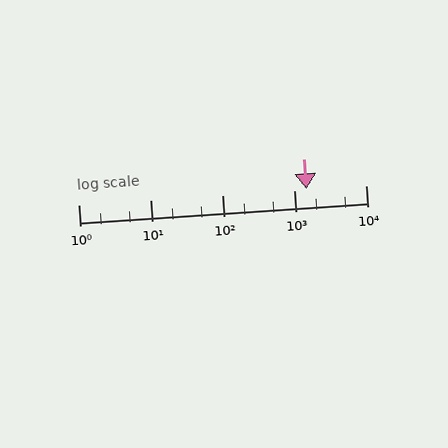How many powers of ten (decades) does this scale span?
The scale spans 4 decades, from 1 to 10000.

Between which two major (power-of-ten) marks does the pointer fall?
The pointer is between 1000 and 10000.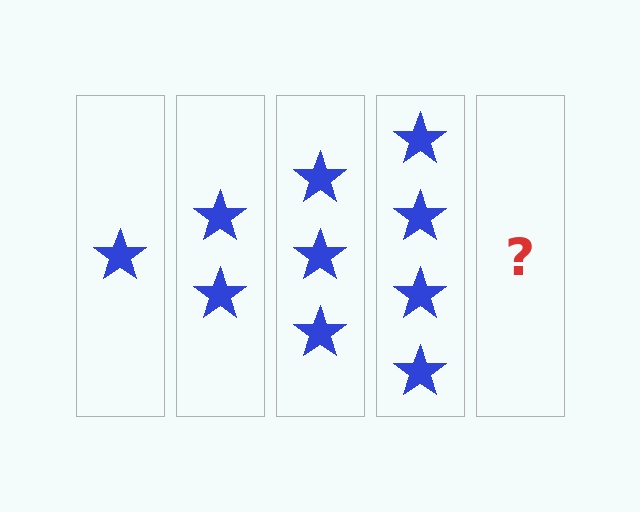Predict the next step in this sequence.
The next step is 5 stars.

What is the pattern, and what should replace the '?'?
The pattern is that each step adds one more star. The '?' should be 5 stars.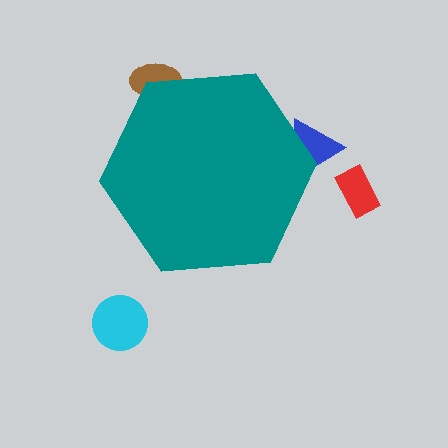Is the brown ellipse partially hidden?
Yes, the brown ellipse is partially hidden behind the teal hexagon.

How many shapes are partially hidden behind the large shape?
2 shapes are partially hidden.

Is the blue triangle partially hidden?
Yes, the blue triangle is partially hidden behind the teal hexagon.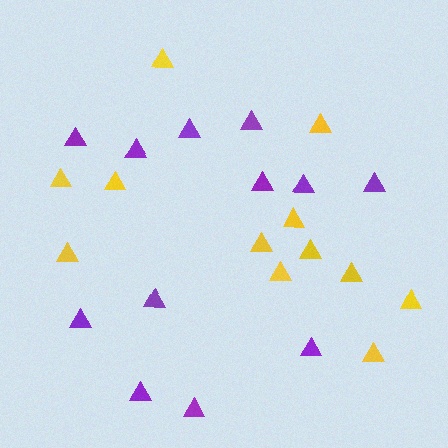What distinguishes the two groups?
There are 2 groups: one group of yellow triangles (12) and one group of purple triangles (12).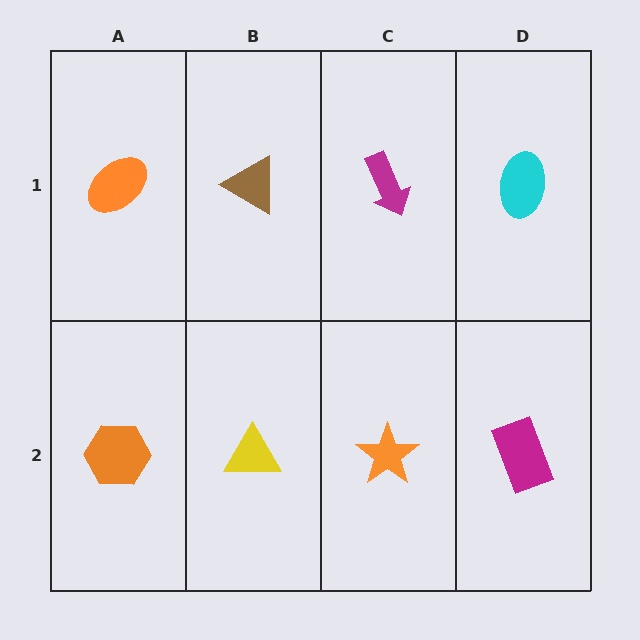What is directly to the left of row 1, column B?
An orange ellipse.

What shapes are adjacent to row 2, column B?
A brown triangle (row 1, column B), an orange hexagon (row 2, column A), an orange star (row 2, column C).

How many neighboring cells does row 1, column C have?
3.